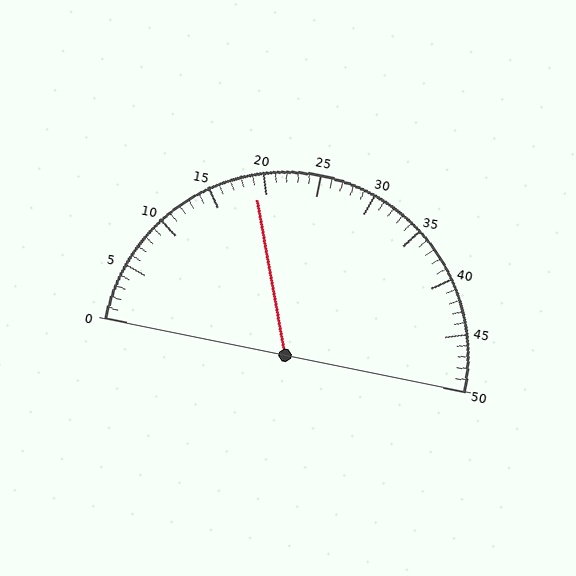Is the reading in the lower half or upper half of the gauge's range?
The reading is in the lower half of the range (0 to 50).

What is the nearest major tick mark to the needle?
The nearest major tick mark is 20.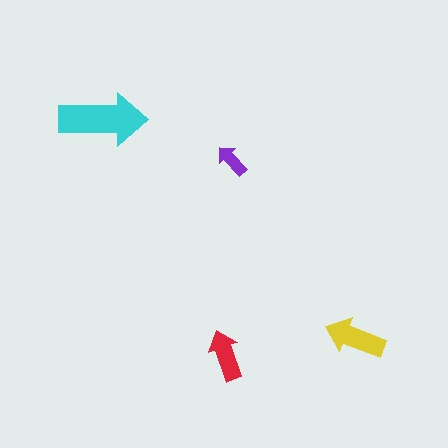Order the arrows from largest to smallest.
the cyan one, the yellow one, the red one, the purple one.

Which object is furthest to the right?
The yellow arrow is rightmost.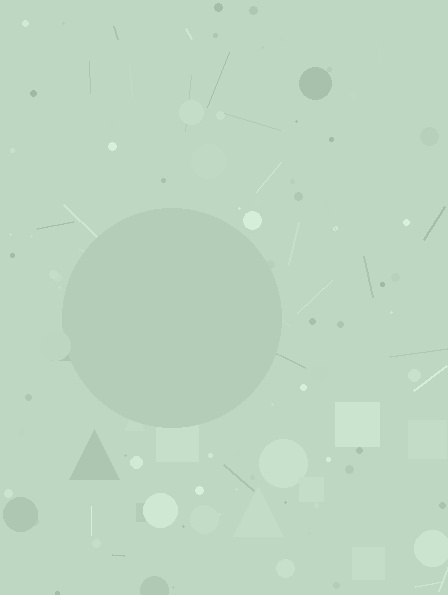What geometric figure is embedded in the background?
A circle is embedded in the background.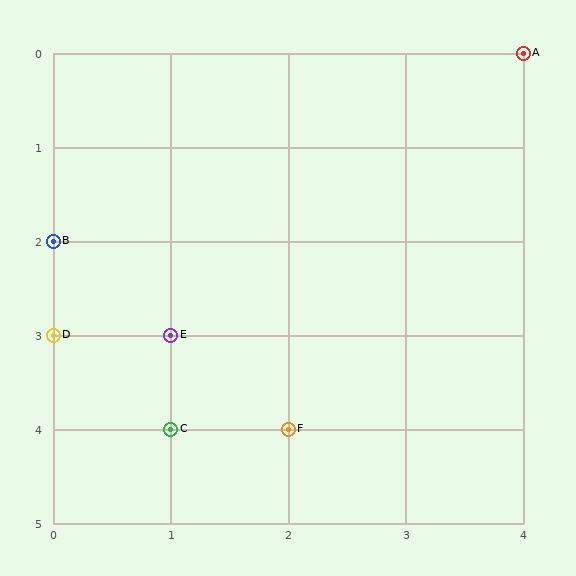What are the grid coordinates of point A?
Point A is at grid coordinates (4, 0).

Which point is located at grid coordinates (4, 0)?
Point A is at (4, 0).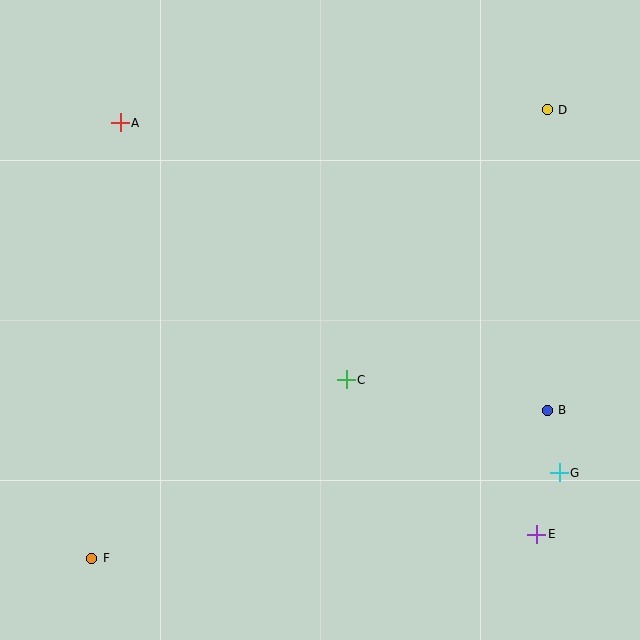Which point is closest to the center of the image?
Point C at (346, 380) is closest to the center.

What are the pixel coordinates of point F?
Point F is at (92, 558).